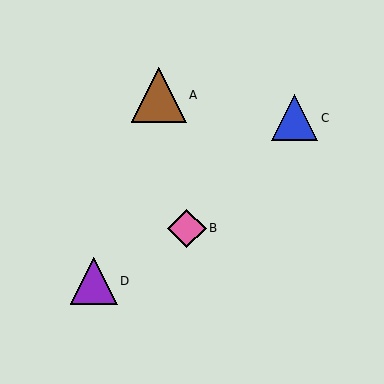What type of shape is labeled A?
Shape A is a brown triangle.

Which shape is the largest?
The brown triangle (labeled A) is the largest.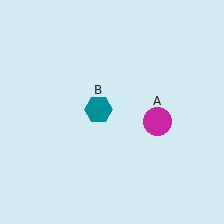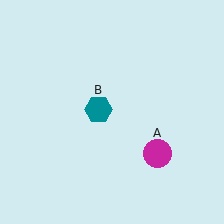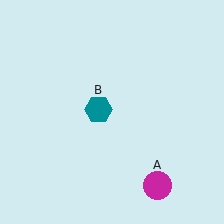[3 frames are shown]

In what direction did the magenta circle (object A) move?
The magenta circle (object A) moved down.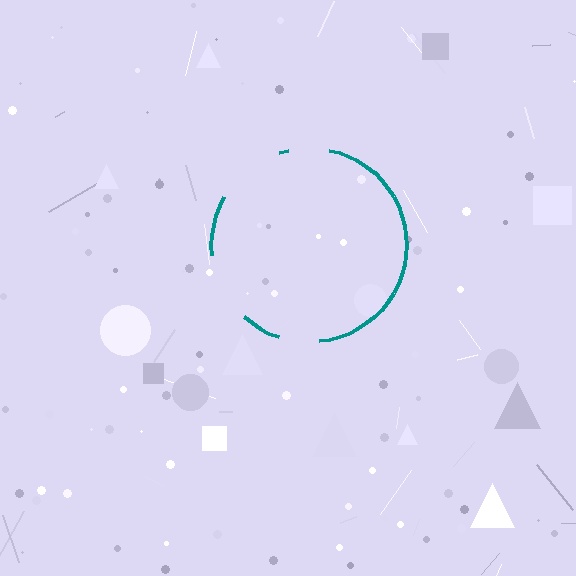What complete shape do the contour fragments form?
The contour fragments form a circle.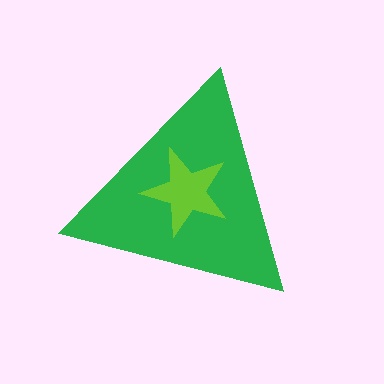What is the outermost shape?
The green triangle.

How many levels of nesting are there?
2.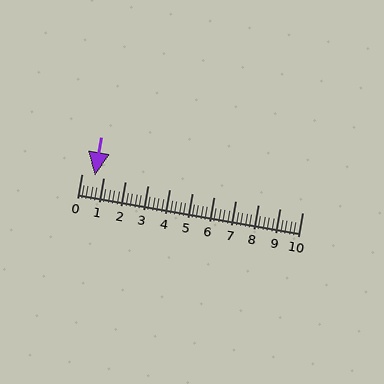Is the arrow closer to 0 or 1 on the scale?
The arrow is closer to 1.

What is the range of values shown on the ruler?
The ruler shows values from 0 to 10.